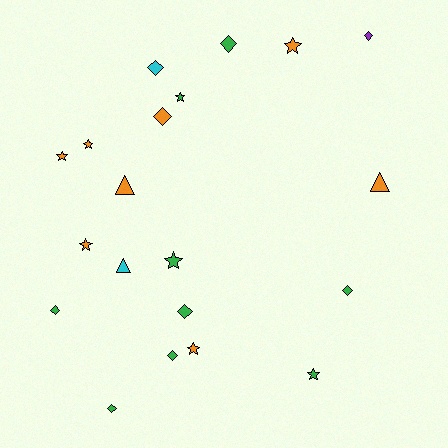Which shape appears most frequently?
Diamond, with 9 objects.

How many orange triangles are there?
There are 2 orange triangles.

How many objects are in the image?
There are 20 objects.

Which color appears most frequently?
Green, with 9 objects.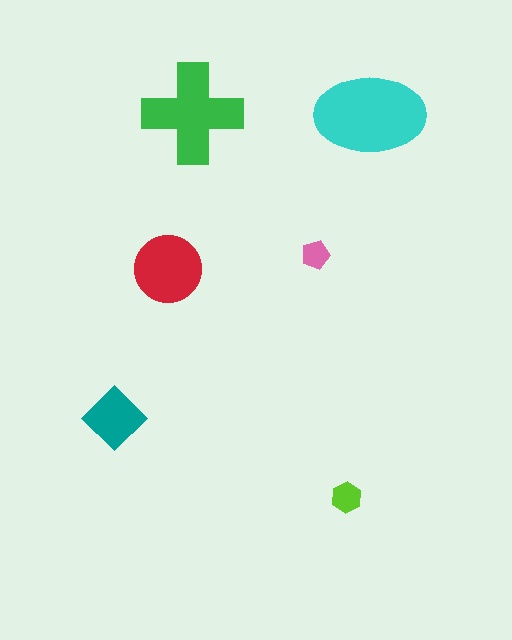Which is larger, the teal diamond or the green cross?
The green cross.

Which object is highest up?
The green cross is topmost.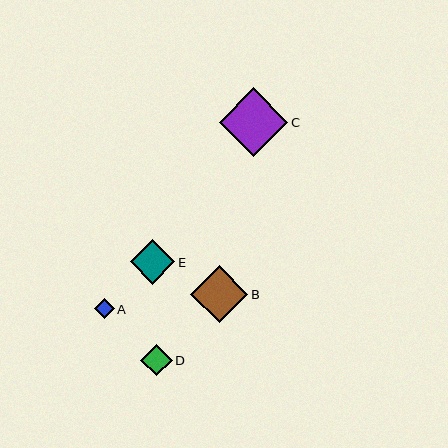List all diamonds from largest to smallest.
From largest to smallest: C, B, E, D, A.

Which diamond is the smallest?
Diamond A is the smallest with a size of approximately 20 pixels.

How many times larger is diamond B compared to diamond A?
Diamond B is approximately 2.9 times the size of diamond A.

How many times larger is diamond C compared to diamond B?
Diamond C is approximately 1.2 times the size of diamond B.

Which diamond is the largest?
Diamond C is the largest with a size of approximately 69 pixels.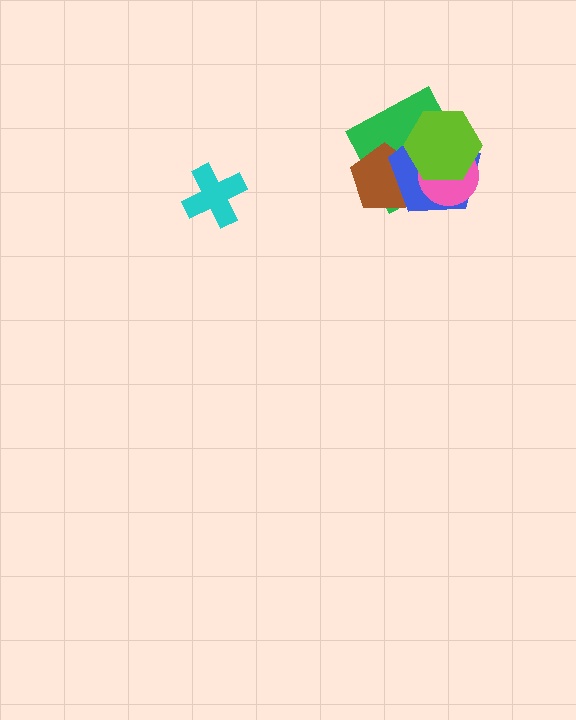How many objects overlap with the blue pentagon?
4 objects overlap with the blue pentagon.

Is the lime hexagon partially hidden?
No, no other shape covers it.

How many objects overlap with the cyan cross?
0 objects overlap with the cyan cross.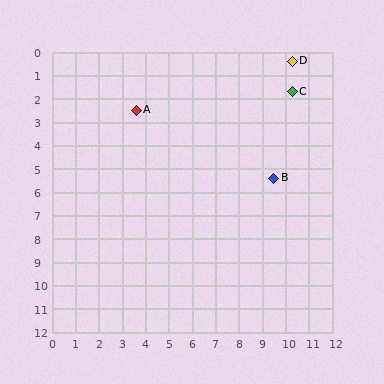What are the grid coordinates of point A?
Point A is at approximately (3.6, 2.5).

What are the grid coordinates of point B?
Point B is at approximately (9.5, 5.4).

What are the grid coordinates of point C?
Point C is at approximately (10.3, 1.7).